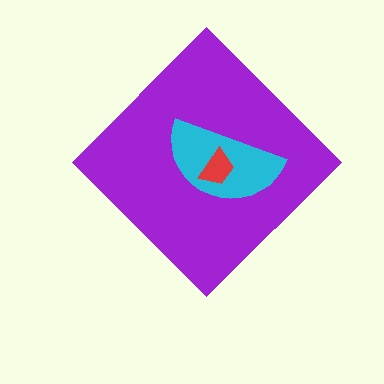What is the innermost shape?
The red trapezoid.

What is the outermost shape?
The purple diamond.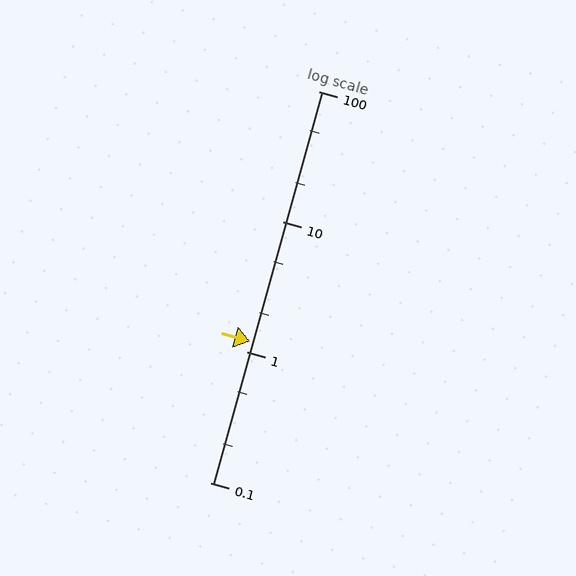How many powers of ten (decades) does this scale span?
The scale spans 3 decades, from 0.1 to 100.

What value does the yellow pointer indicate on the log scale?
The pointer indicates approximately 1.2.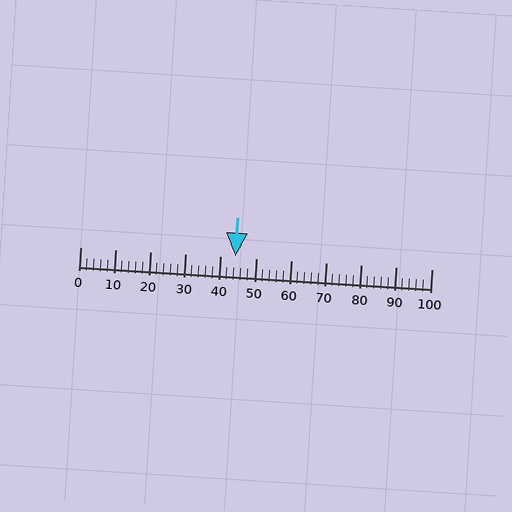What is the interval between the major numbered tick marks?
The major tick marks are spaced 10 units apart.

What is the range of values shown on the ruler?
The ruler shows values from 0 to 100.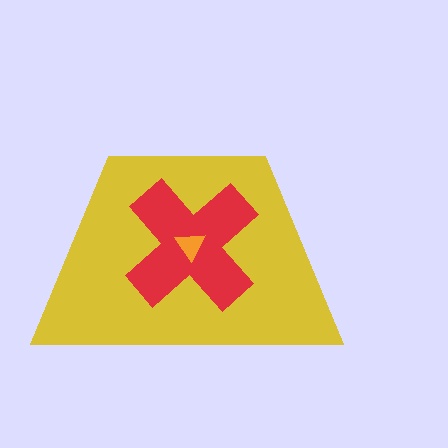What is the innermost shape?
The orange triangle.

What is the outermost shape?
The yellow trapezoid.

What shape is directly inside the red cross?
The orange triangle.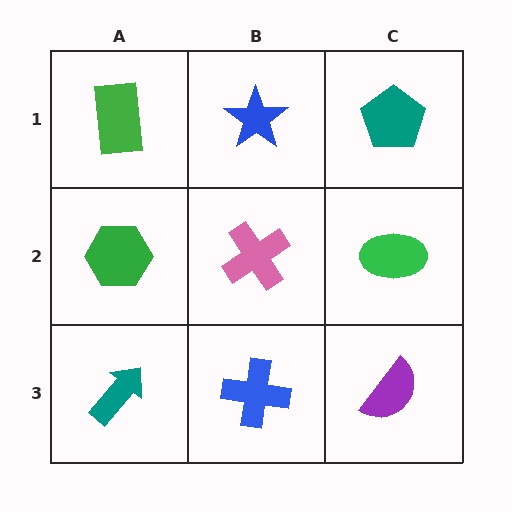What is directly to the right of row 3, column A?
A blue cross.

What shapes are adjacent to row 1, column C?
A green ellipse (row 2, column C), a blue star (row 1, column B).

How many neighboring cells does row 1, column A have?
2.